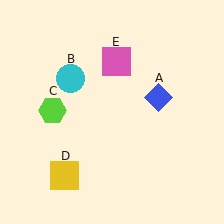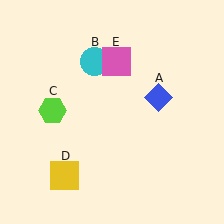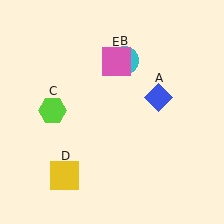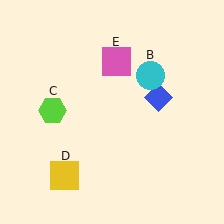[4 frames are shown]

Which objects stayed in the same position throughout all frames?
Blue diamond (object A) and lime hexagon (object C) and yellow square (object D) and pink square (object E) remained stationary.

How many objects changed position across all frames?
1 object changed position: cyan circle (object B).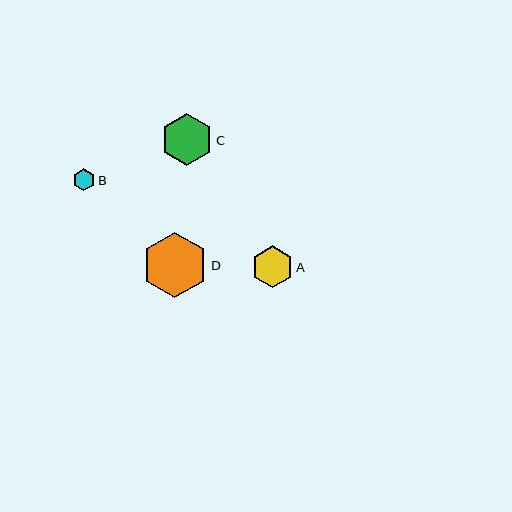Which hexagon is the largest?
Hexagon D is the largest with a size of approximately 65 pixels.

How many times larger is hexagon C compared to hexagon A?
Hexagon C is approximately 1.2 times the size of hexagon A.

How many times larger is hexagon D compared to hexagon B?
Hexagon D is approximately 3.0 times the size of hexagon B.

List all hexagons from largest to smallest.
From largest to smallest: D, C, A, B.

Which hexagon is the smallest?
Hexagon B is the smallest with a size of approximately 22 pixels.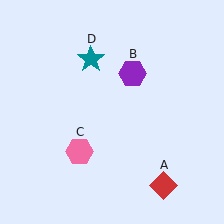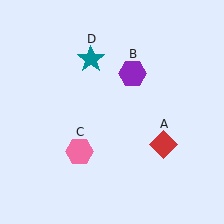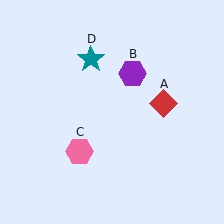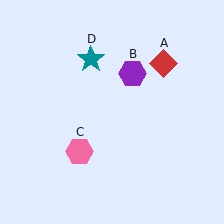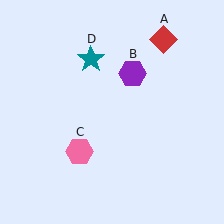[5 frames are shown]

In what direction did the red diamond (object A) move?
The red diamond (object A) moved up.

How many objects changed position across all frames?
1 object changed position: red diamond (object A).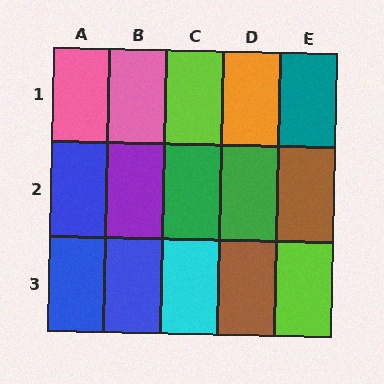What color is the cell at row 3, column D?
Brown.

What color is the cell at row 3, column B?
Blue.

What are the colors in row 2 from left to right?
Blue, purple, green, green, brown.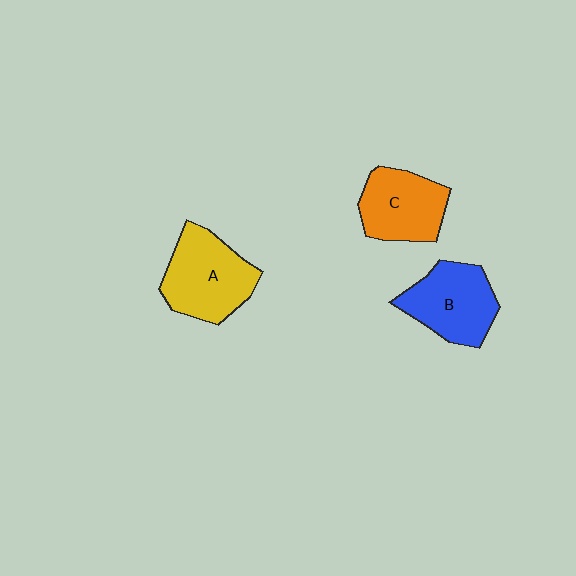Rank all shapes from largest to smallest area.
From largest to smallest: A (yellow), B (blue), C (orange).